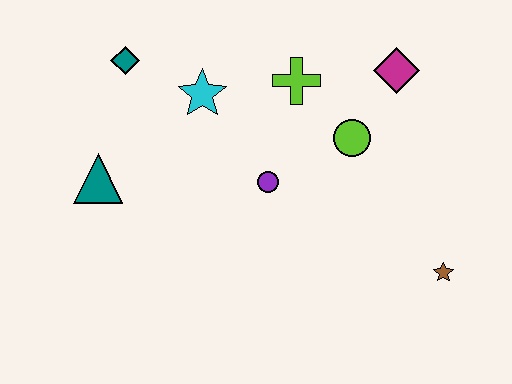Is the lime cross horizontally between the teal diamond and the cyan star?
No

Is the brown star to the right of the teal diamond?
Yes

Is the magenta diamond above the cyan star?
Yes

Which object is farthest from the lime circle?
The teal triangle is farthest from the lime circle.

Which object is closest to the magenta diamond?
The lime circle is closest to the magenta diamond.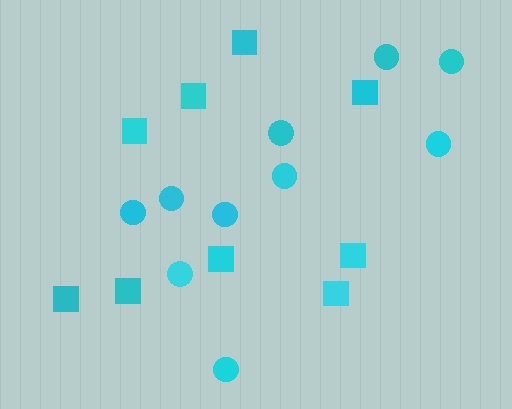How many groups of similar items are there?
There are 2 groups: one group of circles (10) and one group of squares (9).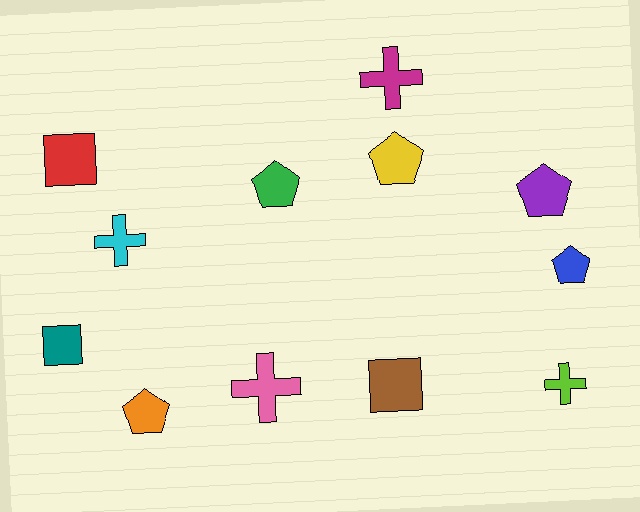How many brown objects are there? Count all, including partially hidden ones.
There is 1 brown object.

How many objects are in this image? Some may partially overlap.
There are 12 objects.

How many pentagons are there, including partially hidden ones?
There are 5 pentagons.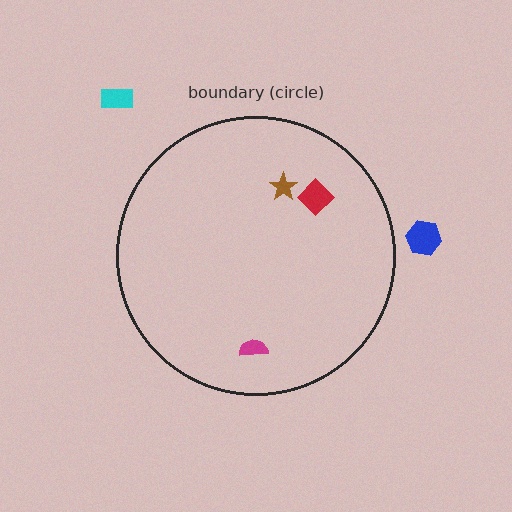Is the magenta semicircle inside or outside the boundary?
Inside.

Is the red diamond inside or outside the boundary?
Inside.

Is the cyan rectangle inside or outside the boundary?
Outside.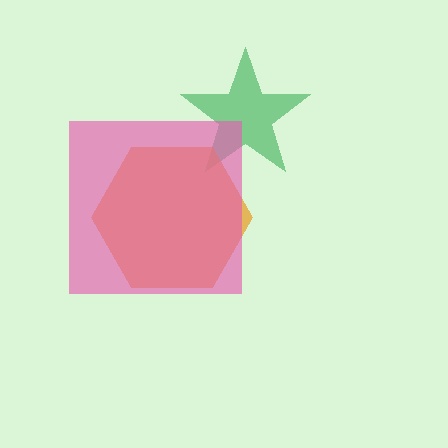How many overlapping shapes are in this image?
There are 3 overlapping shapes in the image.